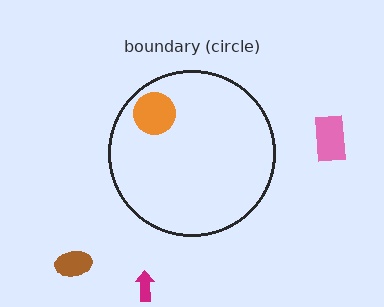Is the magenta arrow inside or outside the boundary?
Outside.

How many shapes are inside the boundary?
1 inside, 3 outside.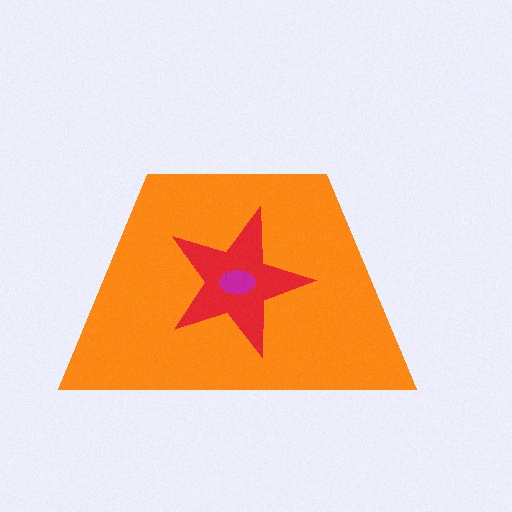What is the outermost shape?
The orange trapezoid.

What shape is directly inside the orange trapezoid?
The red star.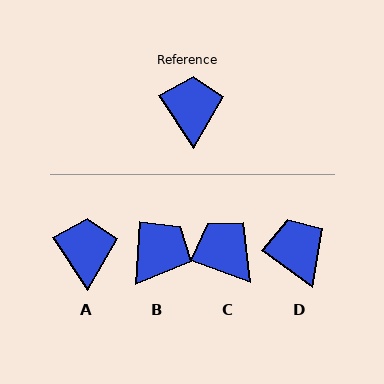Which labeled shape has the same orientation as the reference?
A.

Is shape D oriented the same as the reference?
No, it is off by about 21 degrees.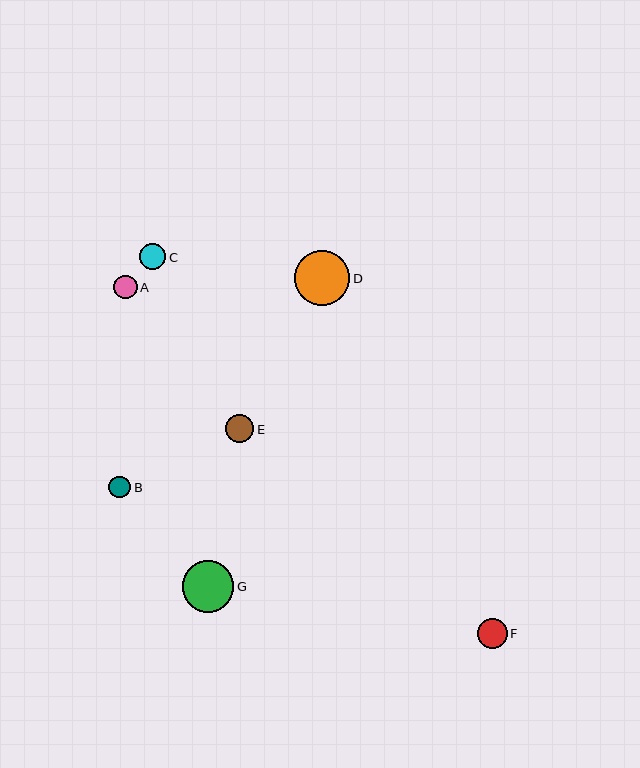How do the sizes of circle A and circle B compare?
Circle A and circle B are approximately the same size.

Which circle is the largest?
Circle D is the largest with a size of approximately 55 pixels.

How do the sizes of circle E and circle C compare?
Circle E and circle C are approximately the same size.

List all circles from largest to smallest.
From largest to smallest: D, G, F, E, C, A, B.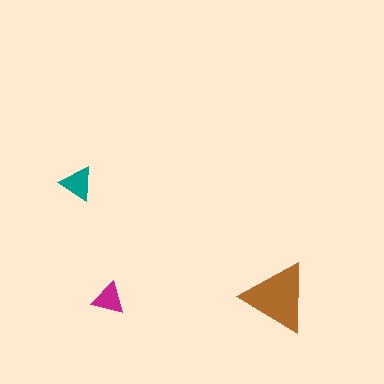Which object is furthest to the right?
The brown triangle is rightmost.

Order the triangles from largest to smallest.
the brown one, the teal one, the magenta one.